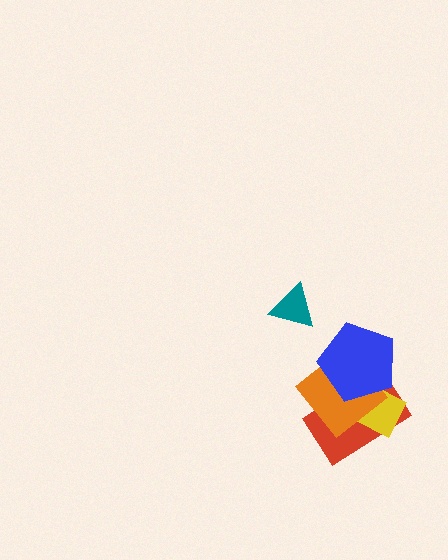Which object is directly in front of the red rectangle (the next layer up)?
The yellow diamond is directly in front of the red rectangle.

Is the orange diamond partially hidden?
Yes, it is partially covered by another shape.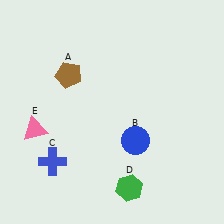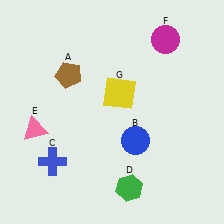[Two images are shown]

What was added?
A magenta circle (F), a yellow square (G) were added in Image 2.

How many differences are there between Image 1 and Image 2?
There are 2 differences between the two images.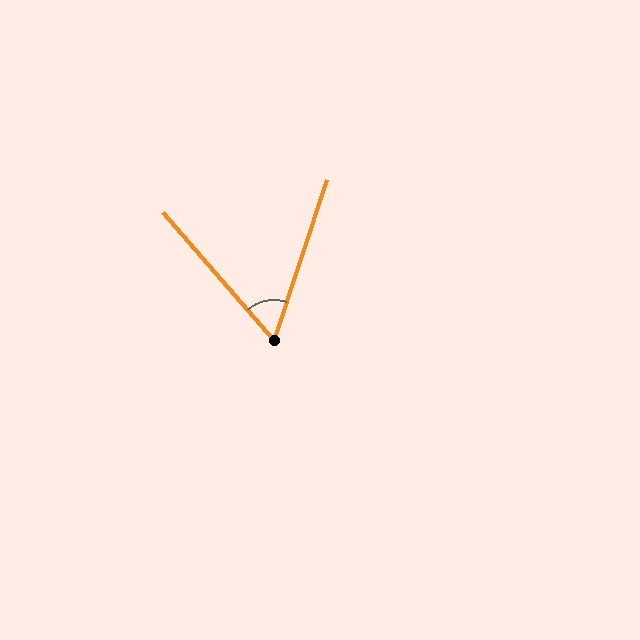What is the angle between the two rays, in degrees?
Approximately 59 degrees.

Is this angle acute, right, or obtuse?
It is acute.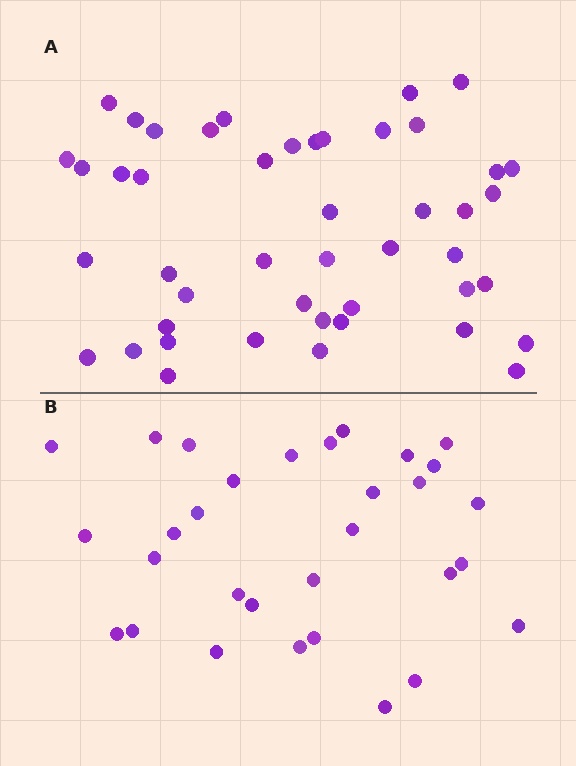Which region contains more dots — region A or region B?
Region A (the top region) has more dots.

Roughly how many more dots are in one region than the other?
Region A has approximately 15 more dots than region B.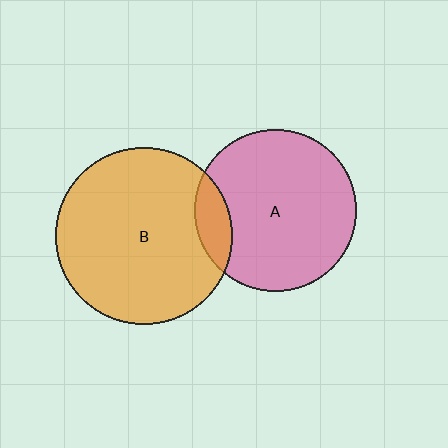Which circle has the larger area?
Circle B (orange).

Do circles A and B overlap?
Yes.